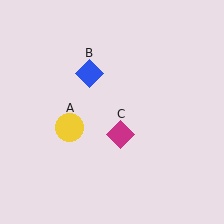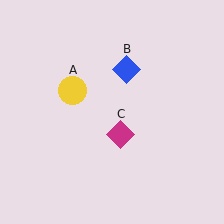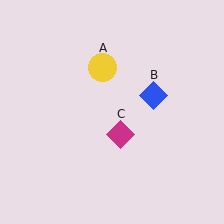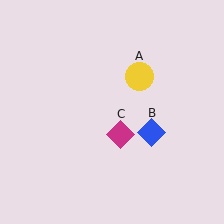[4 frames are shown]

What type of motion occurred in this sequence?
The yellow circle (object A), blue diamond (object B) rotated clockwise around the center of the scene.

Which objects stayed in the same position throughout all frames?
Magenta diamond (object C) remained stationary.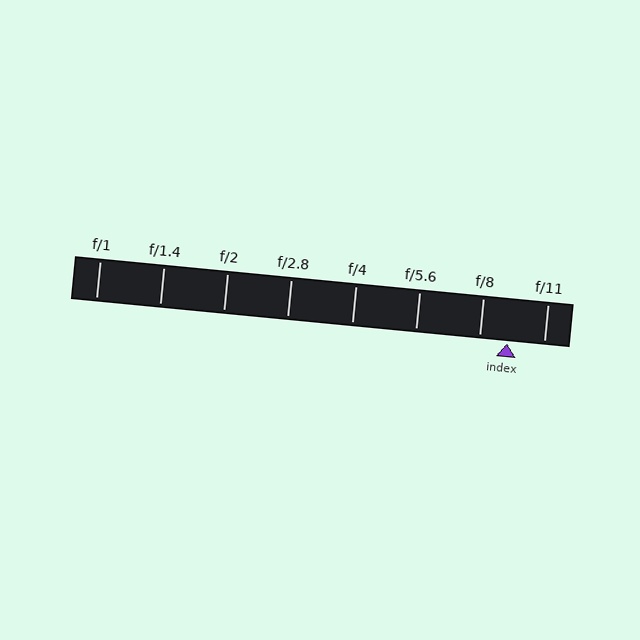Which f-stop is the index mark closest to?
The index mark is closest to f/8.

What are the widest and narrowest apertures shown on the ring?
The widest aperture shown is f/1 and the narrowest is f/11.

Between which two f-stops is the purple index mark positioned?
The index mark is between f/8 and f/11.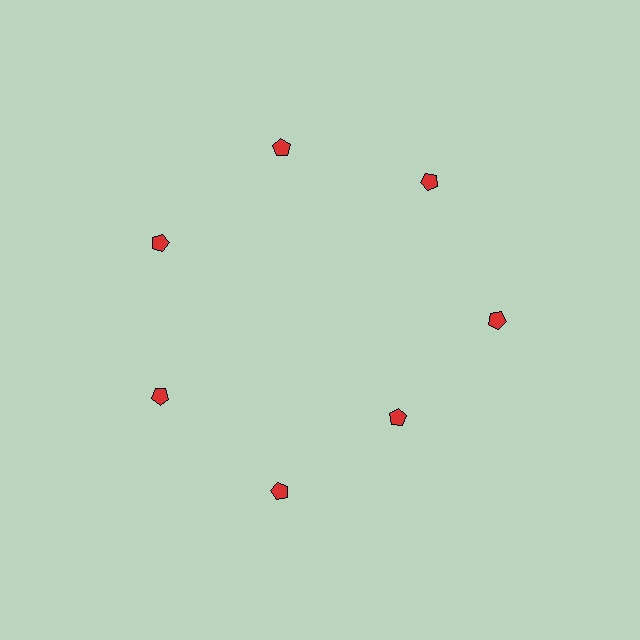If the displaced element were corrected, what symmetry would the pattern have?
It would have 7-fold rotational symmetry — the pattern would map onto itself every 51 degrees.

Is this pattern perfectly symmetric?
No. The 7 red pentagons are arranged in a ring, but one element near the 5 o'clock position is pulled inward toward the center, breaking the 7-fold rotational symmetry.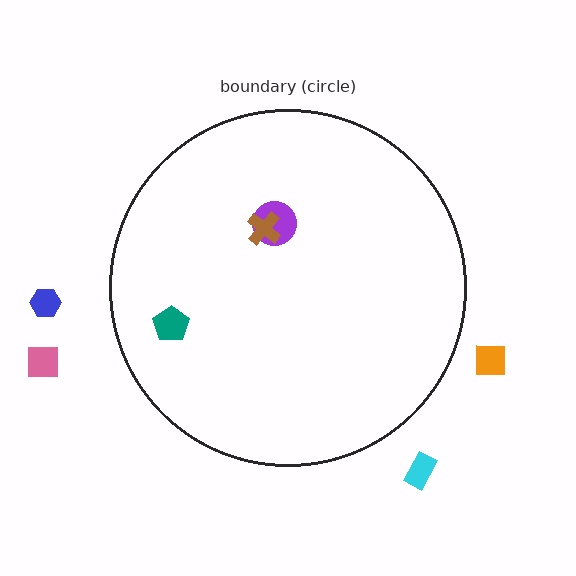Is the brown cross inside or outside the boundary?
Inside.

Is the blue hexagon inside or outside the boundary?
Outside.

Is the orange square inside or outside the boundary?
Outside.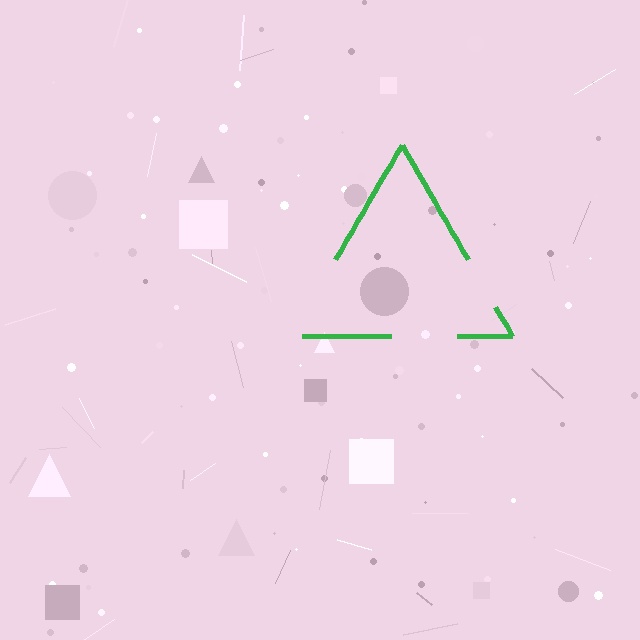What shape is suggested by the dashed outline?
The dashed outline suggests a triangle.